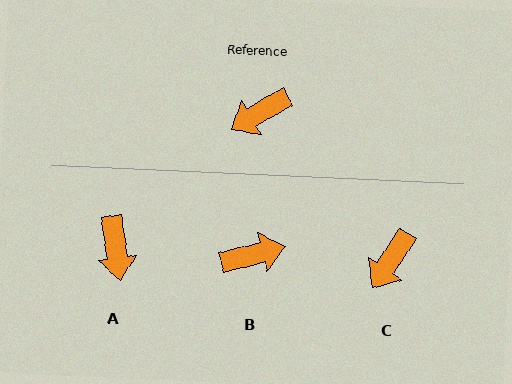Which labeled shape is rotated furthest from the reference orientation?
B, about 164 degrees away.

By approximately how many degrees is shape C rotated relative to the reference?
Approximately 26 degrees counter-clockwise.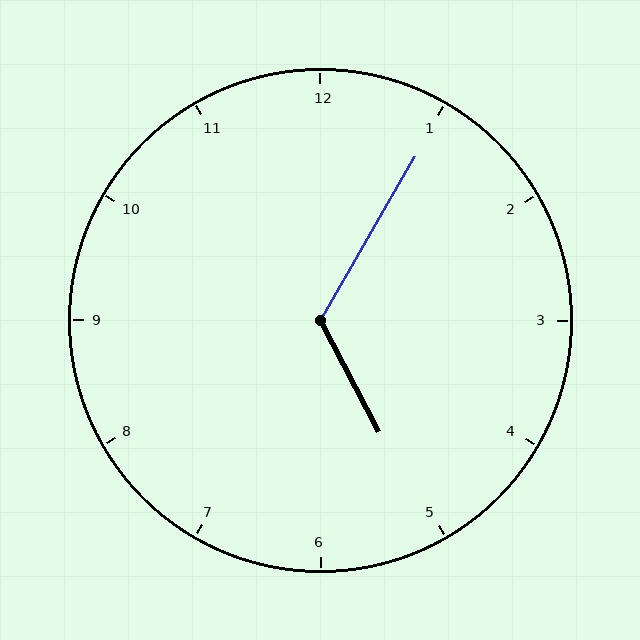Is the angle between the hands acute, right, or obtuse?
It is obtuse.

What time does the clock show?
5:05.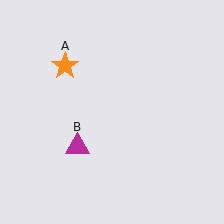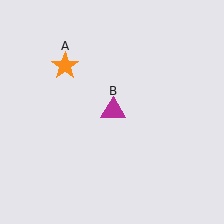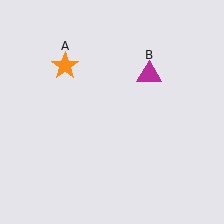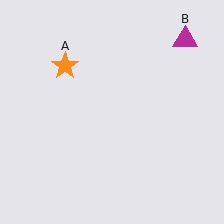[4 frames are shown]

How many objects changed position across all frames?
1 object changed position: magenta triangle (object B).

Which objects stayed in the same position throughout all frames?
Orange star (object A) remained stationary.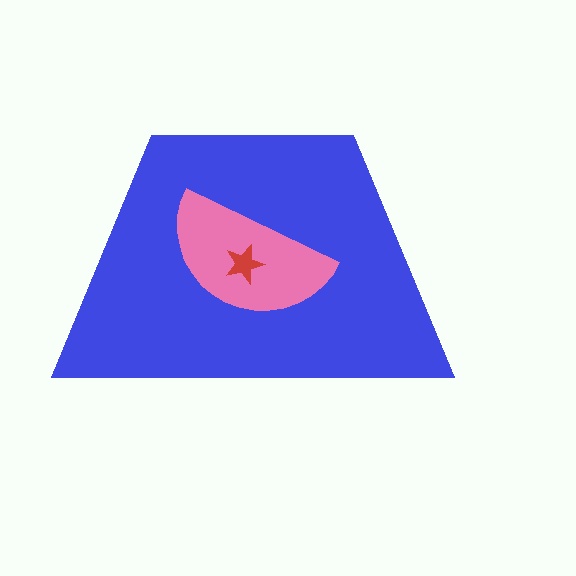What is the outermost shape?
The blue trapezoid.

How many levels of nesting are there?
3.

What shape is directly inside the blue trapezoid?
The pink semicircle.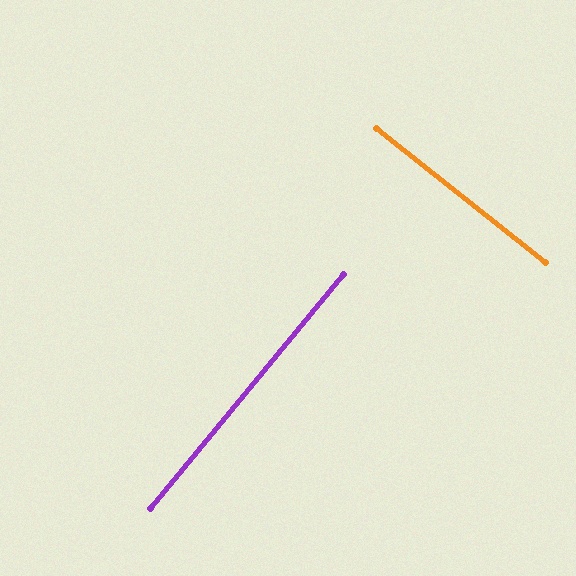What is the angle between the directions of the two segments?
Approximately 89 degrees.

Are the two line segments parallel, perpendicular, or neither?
Perpendicular — they meet at approximately 89°.